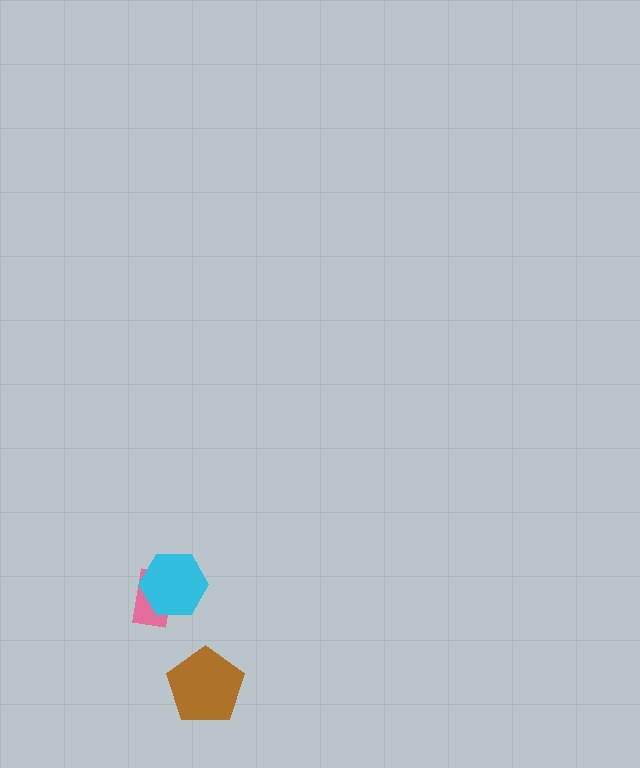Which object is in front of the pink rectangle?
The cyan hexagon is in front of the pink rectangle.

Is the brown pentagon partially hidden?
No, no other shape covers it.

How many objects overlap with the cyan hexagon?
1 object overlaps with the cyan hexagon.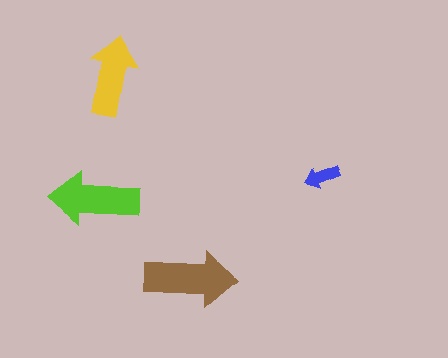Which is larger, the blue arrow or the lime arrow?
The lime one.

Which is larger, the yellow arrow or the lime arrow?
The lime one.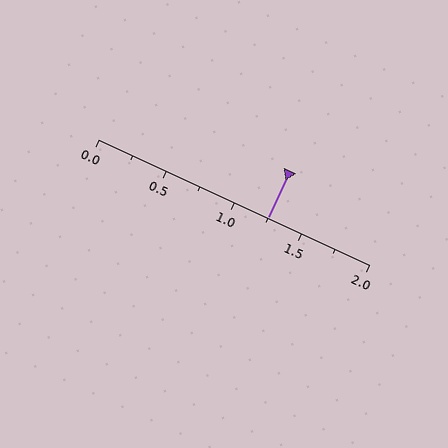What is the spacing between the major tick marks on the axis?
The major ticks are spaced 0.5 apart.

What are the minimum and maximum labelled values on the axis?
The axis runs from 0.0 to 2.0.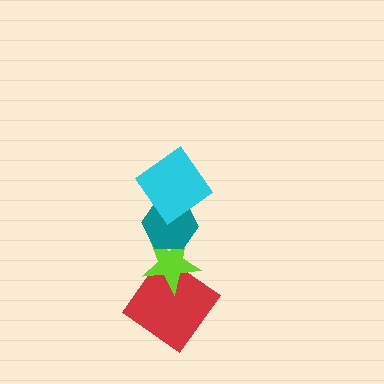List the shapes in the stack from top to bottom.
From top to bottom: the cyan diamond, the teal hexagon, the lime star, the red diamond.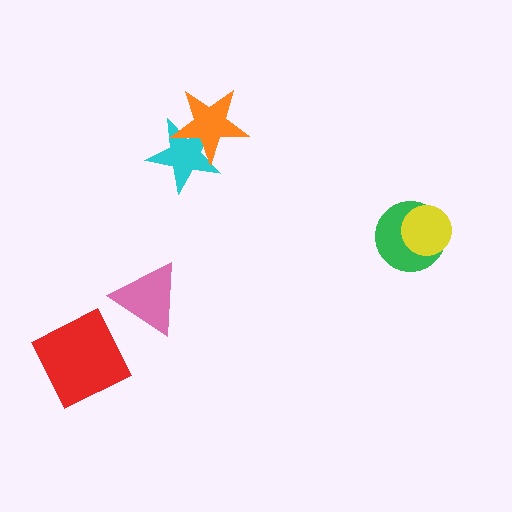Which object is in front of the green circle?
The yellow circle is in front of the green circle.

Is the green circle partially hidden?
Yes, it is partially covered by another shape.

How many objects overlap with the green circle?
1 object overlaps with the green circle.